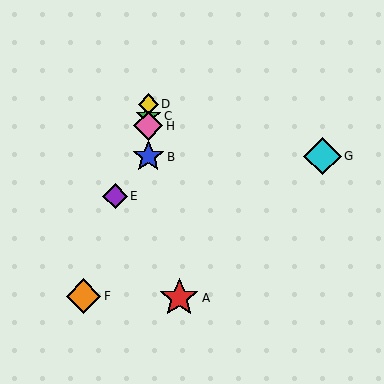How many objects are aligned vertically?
4 objects (B, C, D, H) are aligned vertically.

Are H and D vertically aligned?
Yes, both are at x≈148.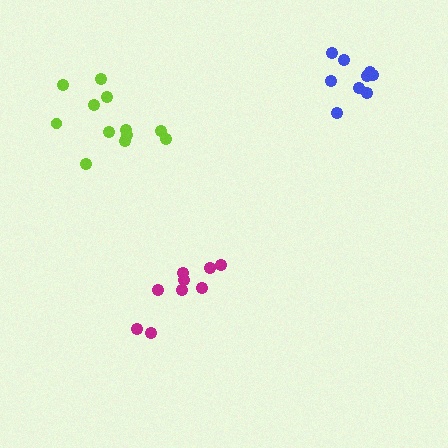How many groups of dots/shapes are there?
There are 3 groups.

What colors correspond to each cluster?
The clusters are colored: lime, magenta, blue.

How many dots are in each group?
Group 1: 12 dots, Group 2: 9 dots, Group 3: 9 dots (30 total).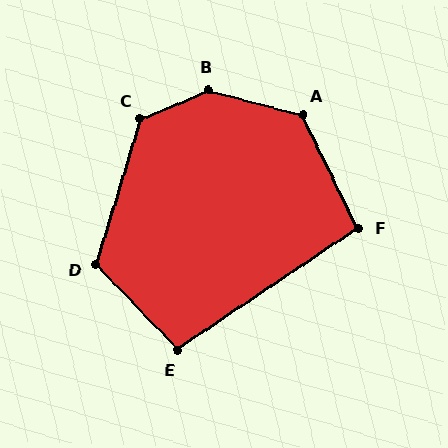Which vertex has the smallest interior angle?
F, at approximately 98 degrees.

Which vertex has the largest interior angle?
B, at approximately 143 degrees.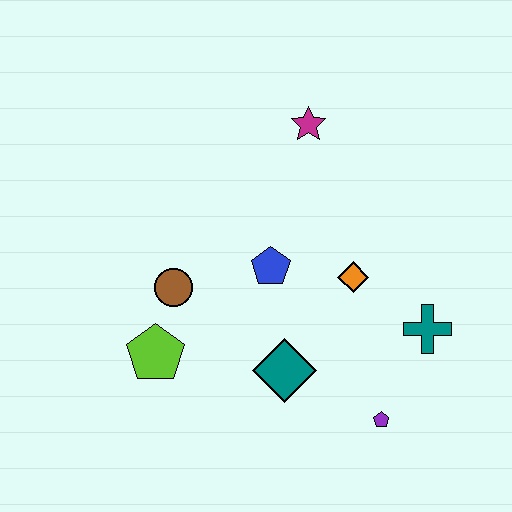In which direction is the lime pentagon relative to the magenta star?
The lime pentagon is below the magenta star.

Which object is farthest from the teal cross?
The lime pentagon is farthest from the teal cross.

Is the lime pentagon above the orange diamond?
No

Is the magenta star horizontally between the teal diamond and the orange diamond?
Yes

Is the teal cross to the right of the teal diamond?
Yes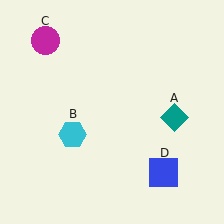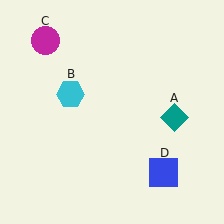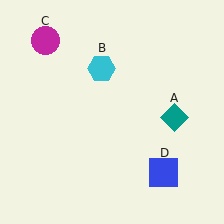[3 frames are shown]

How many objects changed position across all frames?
1 object changed position: cyan hexagon (object B).